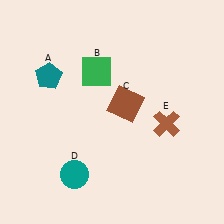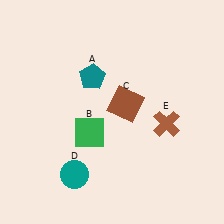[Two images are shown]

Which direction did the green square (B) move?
The green square (B) moved down.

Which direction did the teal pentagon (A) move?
The teal pentagon (A) moved right.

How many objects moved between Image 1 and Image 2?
2 objects moved between the two images.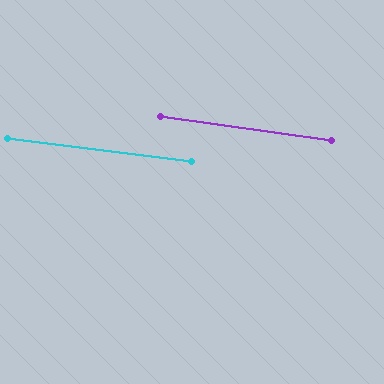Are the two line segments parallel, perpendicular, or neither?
Parallel — their directions differ by only 1.1°.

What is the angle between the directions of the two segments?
Approximately 1 degree.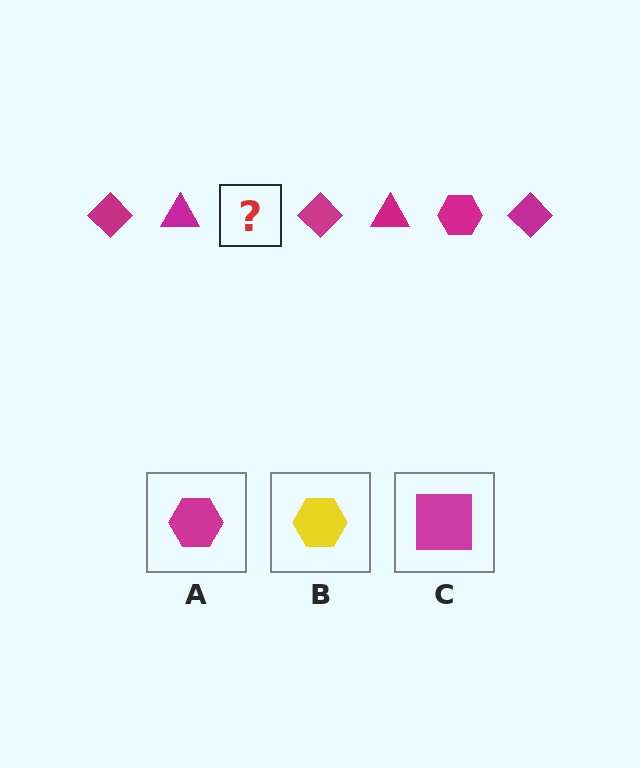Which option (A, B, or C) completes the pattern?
A.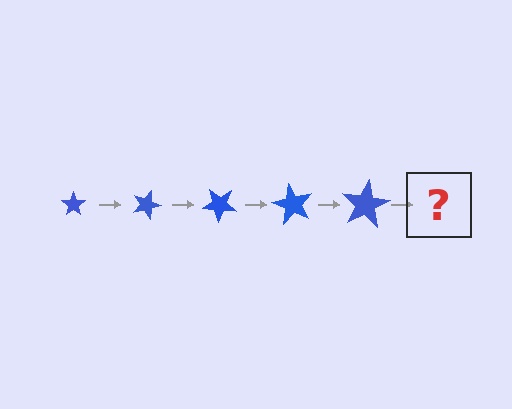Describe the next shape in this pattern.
It should be a star, larger than the previous one and rotated 100 degrees from the start.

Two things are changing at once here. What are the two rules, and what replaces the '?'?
The two rules are that the star grows larger each step and it rotates 20 degrees each step. The '?' should be a star, larger than the previous one and rotated 100 degrees from the start.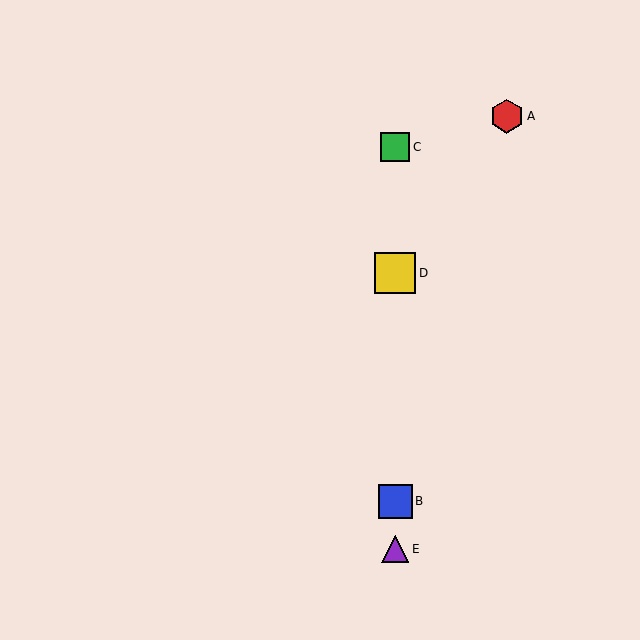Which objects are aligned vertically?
Objects B, C, D, E are aligned vertically.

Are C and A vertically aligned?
No, C is at x≈395 and A is at x≈507.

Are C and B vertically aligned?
Yes, both are at x≈395.